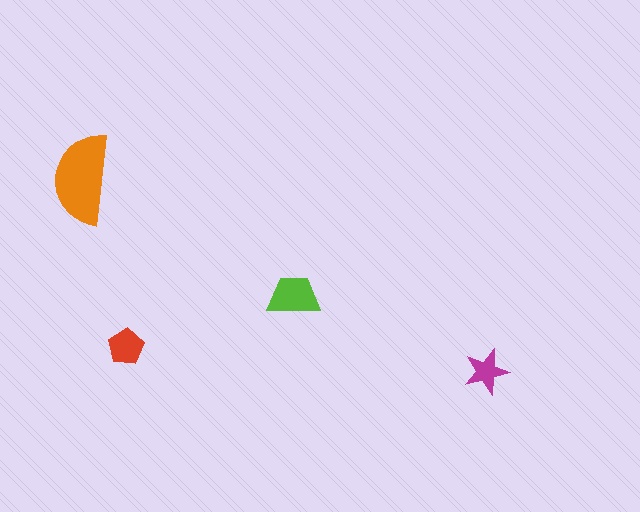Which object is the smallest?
The magenta star.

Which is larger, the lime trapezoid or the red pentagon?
The lime trapezoid.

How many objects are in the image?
There are 4 objects in the image.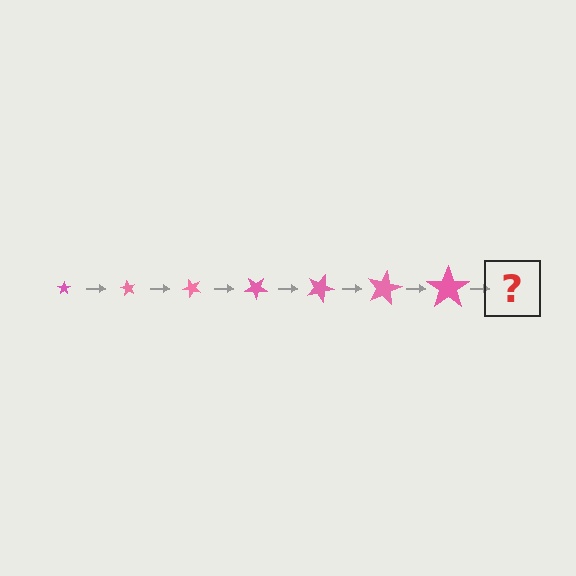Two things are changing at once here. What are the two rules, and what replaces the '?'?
The two rules are that the star grows larger each step and it rotates 60 degrees each step. The '?' should be a star, larger than the previous one and rotated 420 degrees from the start.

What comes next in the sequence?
The next element should be a star, larger than the previous one and rotated 420 degrees from the start.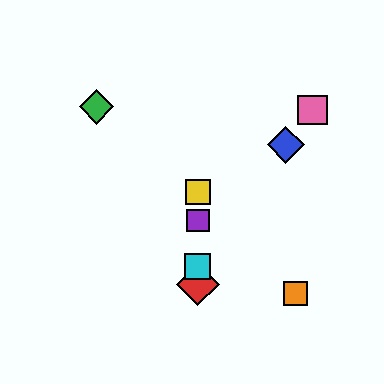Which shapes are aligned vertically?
The red diamond, the yellow square, the purple square, the cyan square are aligned vertically.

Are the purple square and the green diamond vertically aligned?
No, the purple square is at x≈198 and the green diamond is at x≈96.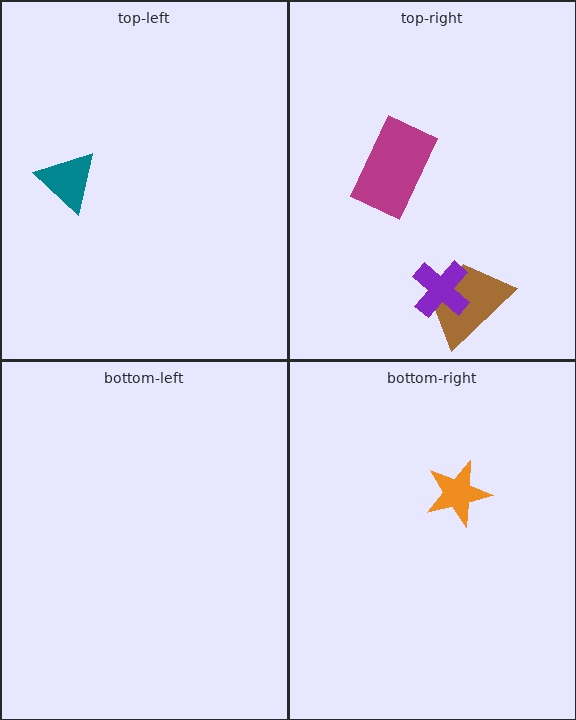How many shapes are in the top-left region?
1.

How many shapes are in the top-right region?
3.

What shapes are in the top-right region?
The brown trapezoid, the magenta rectangle, the purple cross.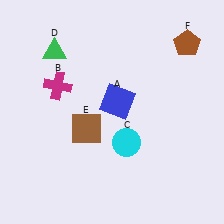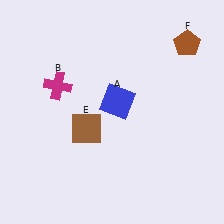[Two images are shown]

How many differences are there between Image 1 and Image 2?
There are 2 differences between the two images.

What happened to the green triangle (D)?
The green triangle (D) was removed in Image 2. It was in the top-left area of Image 1.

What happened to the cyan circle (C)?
The cyan circle (C) was removed in Image 2. It was in the bottom-right area of Image 1.